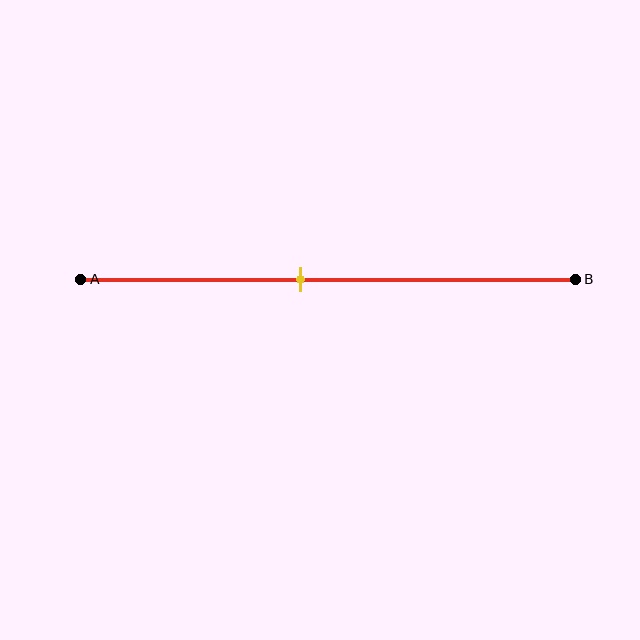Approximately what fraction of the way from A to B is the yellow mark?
The yellow mark is approximately 45% of the way from A to B.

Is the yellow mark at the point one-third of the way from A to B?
No, the mark is at about 45% from A, not at the 33% one-third point.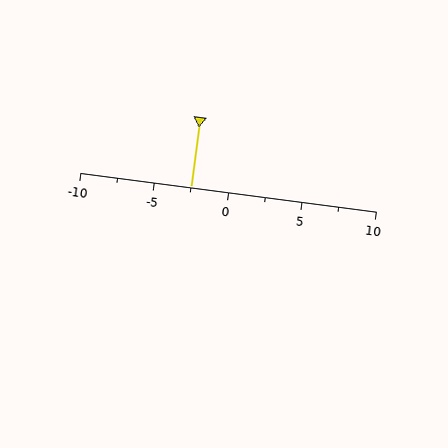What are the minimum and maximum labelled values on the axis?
The axis runs from -10 to 10.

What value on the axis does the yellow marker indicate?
The marker indicates approximately -2.5.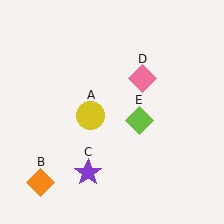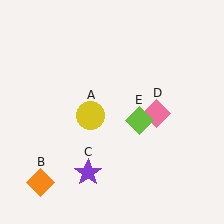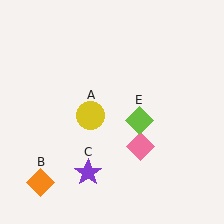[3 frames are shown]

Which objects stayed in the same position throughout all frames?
Yellow circle (object A) and orange diamond (object B) and purple star (object C) and lime diamond (object E) remained stationary.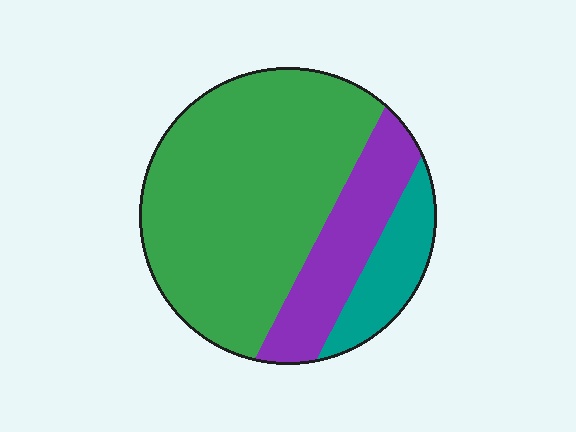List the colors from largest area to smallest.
From largest to smallest: green, purple, teal.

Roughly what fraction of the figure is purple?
Purple takes up about one fifth (1/5) of the figure.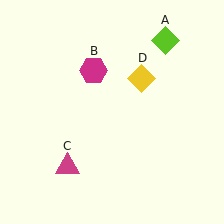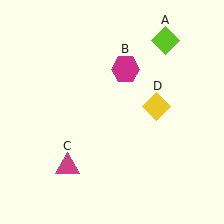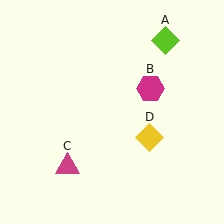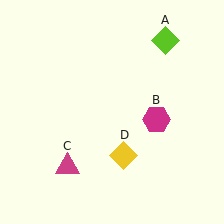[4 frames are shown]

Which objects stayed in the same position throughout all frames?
Lime diamond (object A) and magenta triangle (object C) remained stationary.